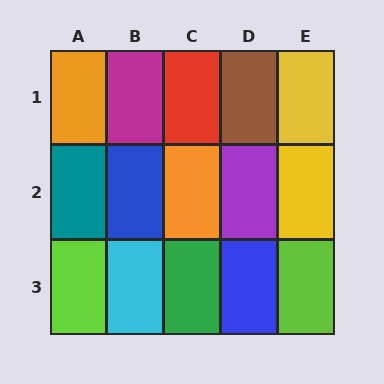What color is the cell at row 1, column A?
Orange.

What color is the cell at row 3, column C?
Green.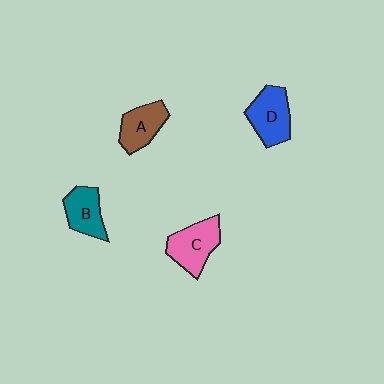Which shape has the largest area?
Shape C (pink).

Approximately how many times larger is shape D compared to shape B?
Approximately 1.2 times.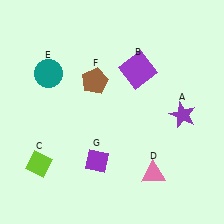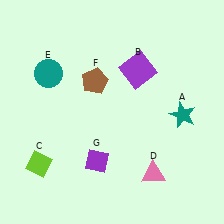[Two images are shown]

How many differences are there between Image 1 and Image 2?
There is 1 difference between the two images.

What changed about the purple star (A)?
In Image 1, A is purple. In Image 2, it changed to teal.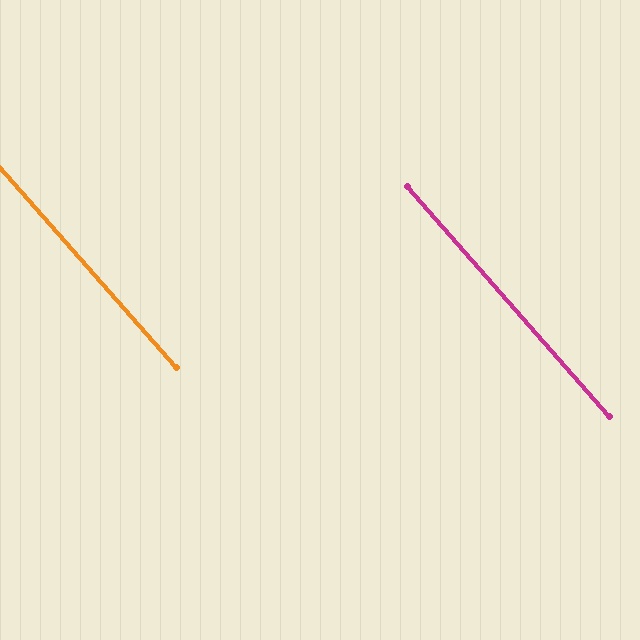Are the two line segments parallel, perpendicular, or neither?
Parallel — their directions differ by only 0.2°.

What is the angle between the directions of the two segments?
Approximately 0 degrees.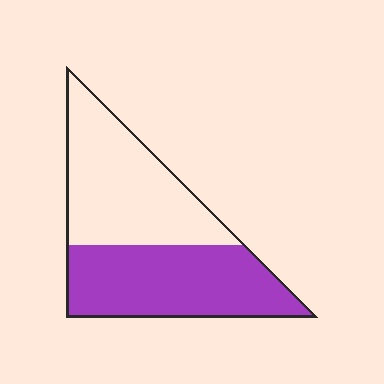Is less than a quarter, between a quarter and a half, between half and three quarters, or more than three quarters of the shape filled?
Between a quarter and a half.